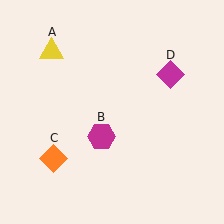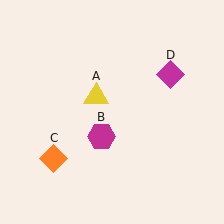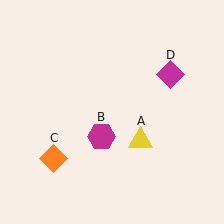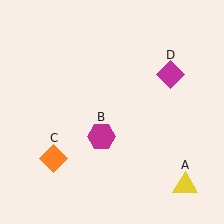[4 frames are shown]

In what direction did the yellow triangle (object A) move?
The yellow triangle (object A) moved down and to the right.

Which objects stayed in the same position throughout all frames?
Magenta hexagon (object B) and orange diamond (object C) and magenta diamond (object D) remained stationary.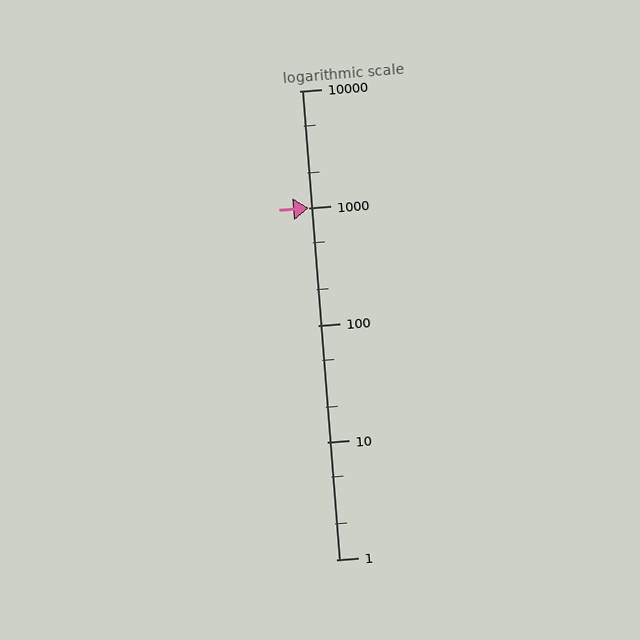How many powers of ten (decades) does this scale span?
The scale spans 4 decades, from 1 to 10000.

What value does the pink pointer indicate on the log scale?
The pointer indicates approximately 1000.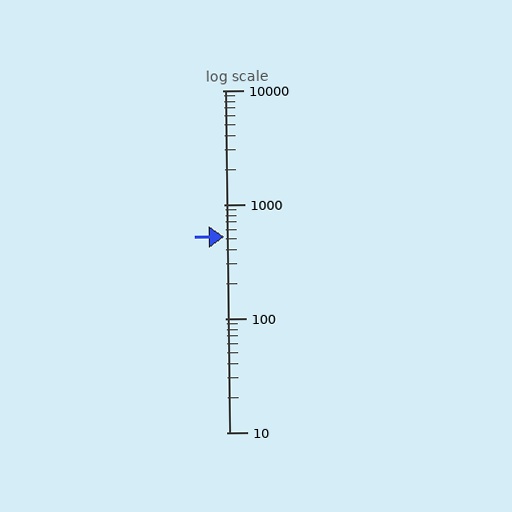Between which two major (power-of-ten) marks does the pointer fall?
The pointer is between 100 and 1000.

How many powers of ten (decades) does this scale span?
The scale spans 3 decades, from 10 to 10000.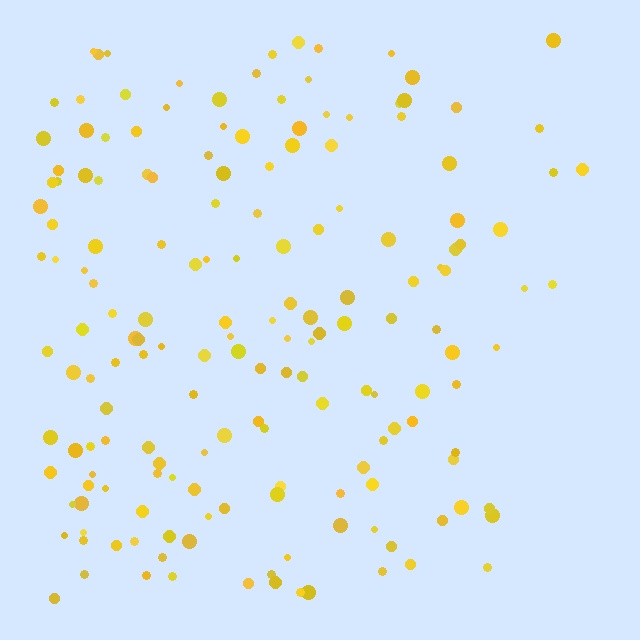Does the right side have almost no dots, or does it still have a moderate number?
Still a moderate number, just noticeably fewer than the left.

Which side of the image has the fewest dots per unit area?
The right.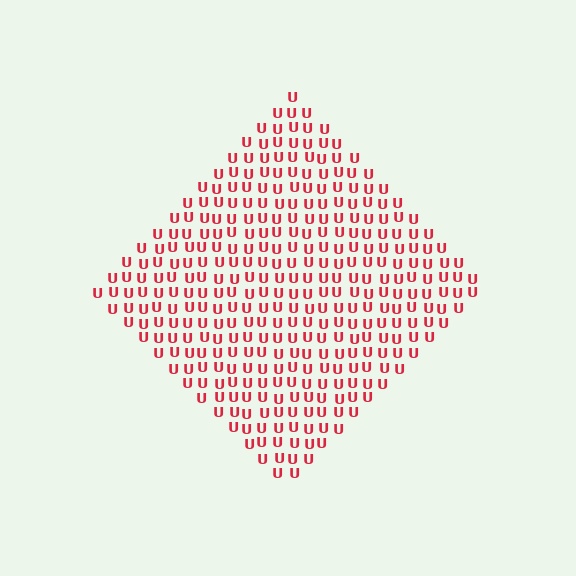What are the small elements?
The small elements are letter U's.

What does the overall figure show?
The overall figure shows a diamond.